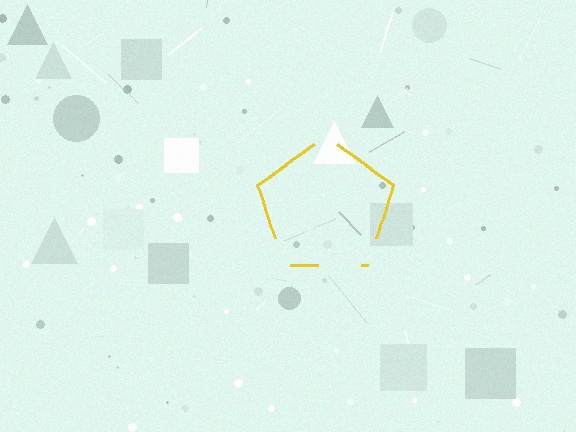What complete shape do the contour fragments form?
The contour fragments form a pentagon.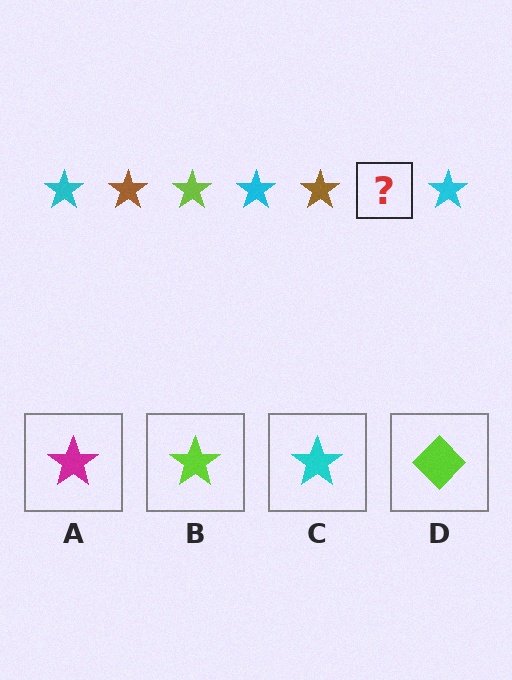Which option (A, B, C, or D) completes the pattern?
B.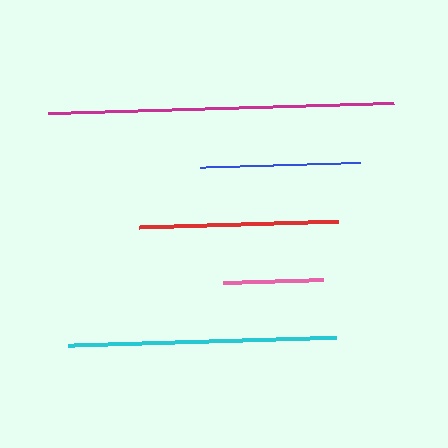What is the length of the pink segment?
The pink segment is approximately 100 pixels long.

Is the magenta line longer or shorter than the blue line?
The magenta line is longer than the blue line.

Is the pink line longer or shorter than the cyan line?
The cyan line is longer than the pink line.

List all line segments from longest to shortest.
From longest to shortest: magenta, cyan, red, blue, pink.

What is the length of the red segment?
The red segment is approximately 199 pixels long.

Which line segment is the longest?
The magenta line is the longest at approximately 346 pixels.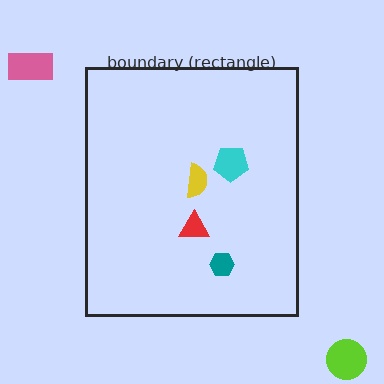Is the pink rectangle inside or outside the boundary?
Outside.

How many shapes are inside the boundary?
4 inside, 2 outside.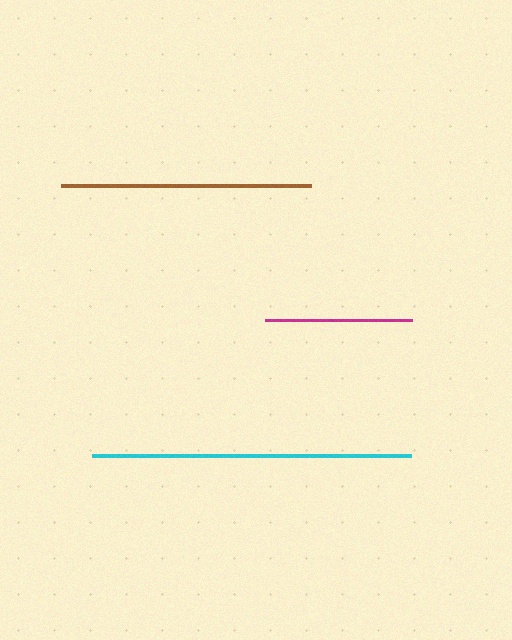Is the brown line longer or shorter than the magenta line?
The brown line is longer than the magenta line.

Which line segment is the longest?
The cyan line is the longest at approximately 320 pixels.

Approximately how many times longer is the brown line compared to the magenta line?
The brown line is approximately 1.7 times the length of the magenta line.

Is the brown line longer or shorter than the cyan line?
The cyan line is longer than the brown line.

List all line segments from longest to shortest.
From longest to shortest: cyan, brown, magenta.